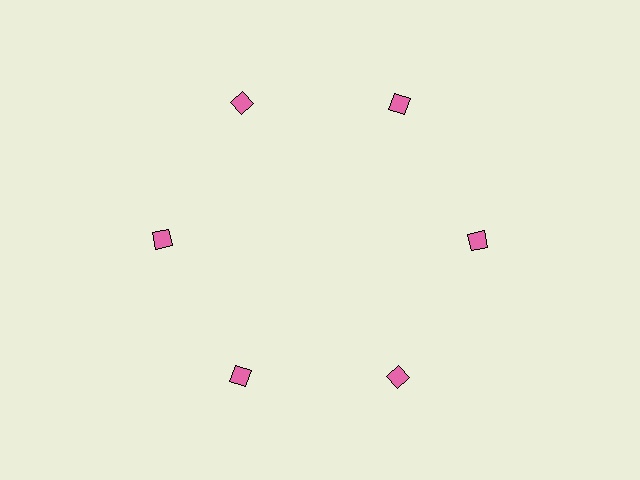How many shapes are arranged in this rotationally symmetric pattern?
There are 6 shapes, arranged in 6 groups of 1.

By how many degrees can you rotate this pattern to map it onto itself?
The pattern maps onto itself every 60 degrees of rotation.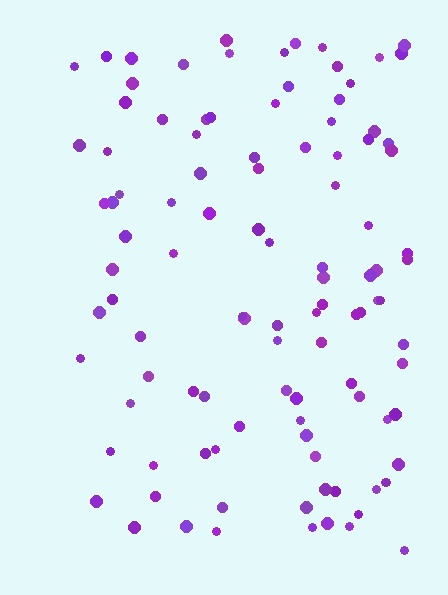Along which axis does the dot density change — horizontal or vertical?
Horizontal.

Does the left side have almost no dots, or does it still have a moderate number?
Still a moderate number, just noticeably fewer than the right.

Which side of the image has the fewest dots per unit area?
The left.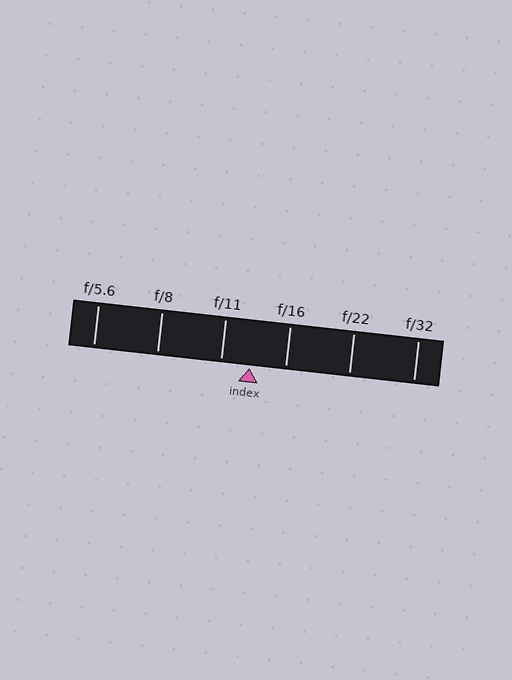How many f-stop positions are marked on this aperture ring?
There are 6 f-stop positions marked.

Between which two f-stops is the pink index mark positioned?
The index mark is between f/11 and f/16.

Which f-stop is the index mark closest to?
The index mark is closest to f/11.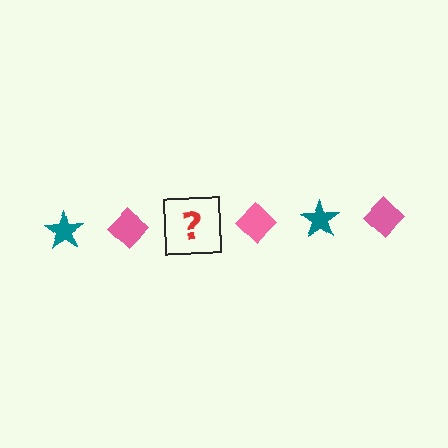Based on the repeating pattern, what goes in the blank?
The blank should be a teal star.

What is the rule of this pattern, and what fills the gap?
The rule is that the pattern alternates between teal star and pink diamond. The gap should be filled with a teal star.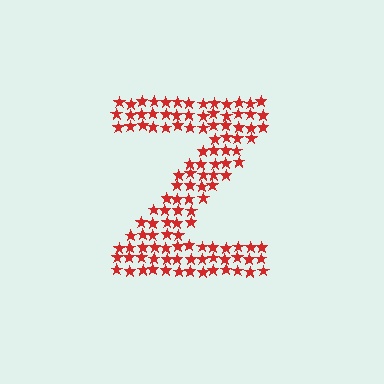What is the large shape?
The large shape is the letter Z.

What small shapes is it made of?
It is made of small stars.